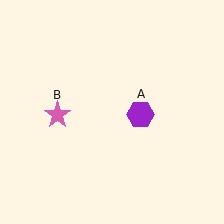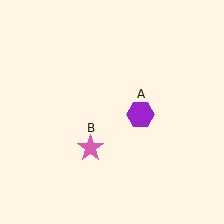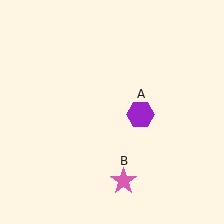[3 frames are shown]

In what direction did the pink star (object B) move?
The pink star (object B) moved down and to the right.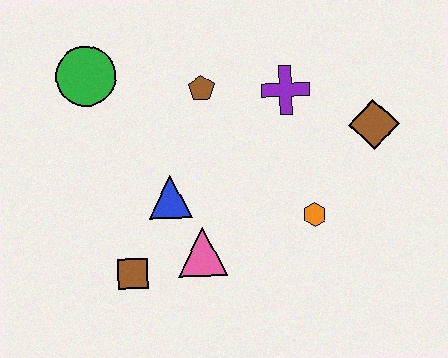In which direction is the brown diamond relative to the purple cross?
The brown diamond is to the right of the purple cross.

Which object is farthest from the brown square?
The brown diamond is farthest from the brown square.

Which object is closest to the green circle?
The brown pentagon is closest to the green circle.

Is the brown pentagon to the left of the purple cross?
Yes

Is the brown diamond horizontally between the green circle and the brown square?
No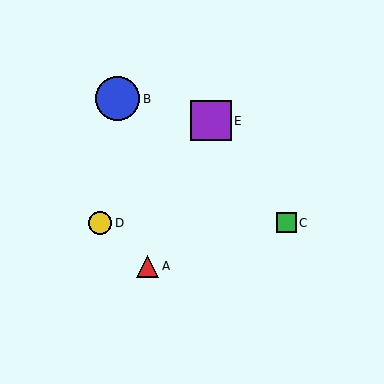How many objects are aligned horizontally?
2 objects (C, D) are aligned horizontally.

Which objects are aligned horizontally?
Objects C, D are aligned horizontally.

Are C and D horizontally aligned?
Yes, both are at y≈223.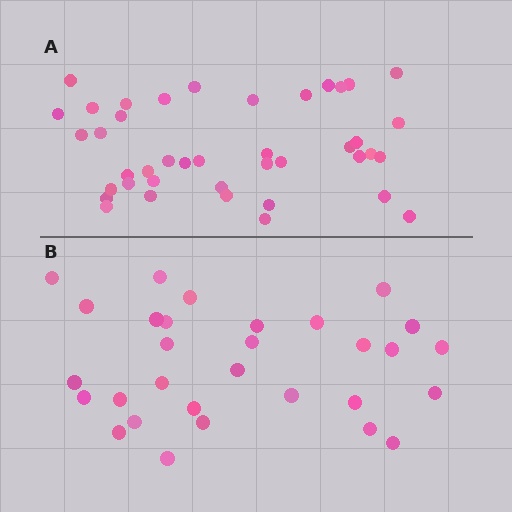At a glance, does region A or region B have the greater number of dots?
Region A (the top region) has more dots.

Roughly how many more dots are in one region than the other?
Region A has roughly 12 or so more dots than region B.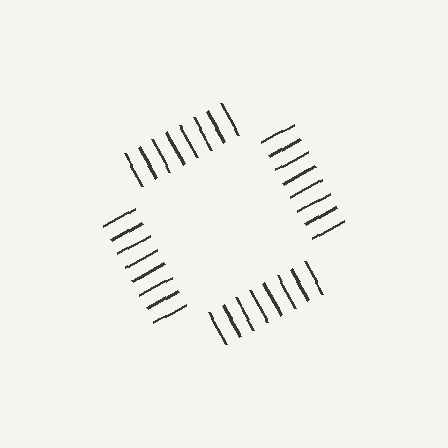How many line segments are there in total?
32 — 8 along each of the 4 edges.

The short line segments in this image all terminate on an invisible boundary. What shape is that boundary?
An illusory square — the line segments terminate on its edges but no continuous stroke is drawn.